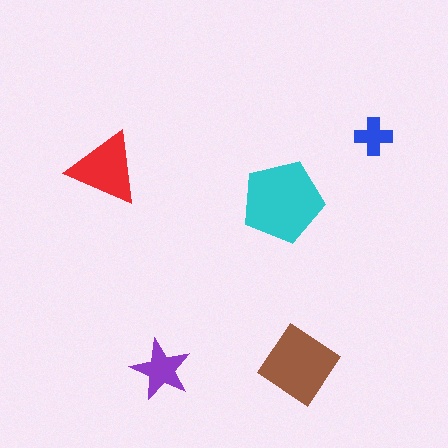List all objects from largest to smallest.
The cyan pentagon, the brown diamond, the red triangle, the purple star, the blue cross.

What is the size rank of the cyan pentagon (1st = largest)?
1st.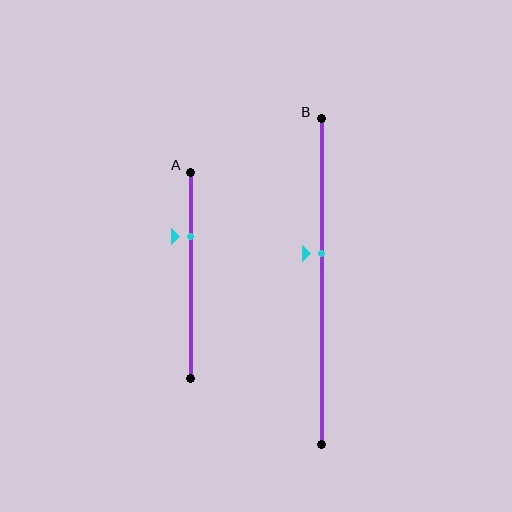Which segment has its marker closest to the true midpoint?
Segment B has its marker closest to the true midpoint.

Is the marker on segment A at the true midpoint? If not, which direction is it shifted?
No, the marker on segment A is shifted upward by about 19% of the segment length.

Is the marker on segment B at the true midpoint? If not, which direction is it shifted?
No, the marker on segment B is shifted upward by about 9% of the segment length.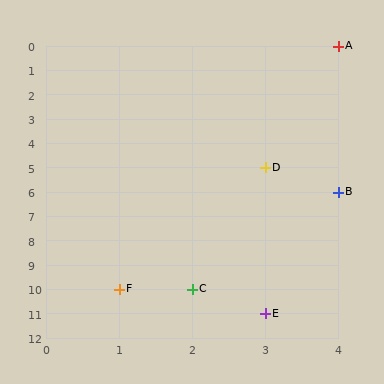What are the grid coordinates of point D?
Point D is at grid coordinates (3, 5).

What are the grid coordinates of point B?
Point B is at grid coordinates (4, 6).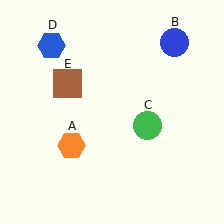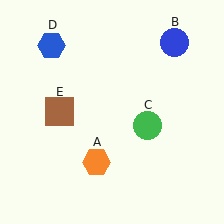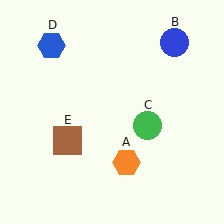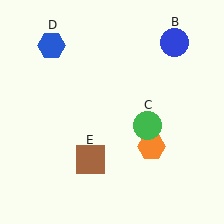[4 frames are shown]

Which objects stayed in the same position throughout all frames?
Blue circle (object B) and green circle (object C) and blue hexagon (object D) remained stationary.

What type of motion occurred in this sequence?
The orange hexagon (object A), brown square (object E) rotated counterclockwise around the center of the scene.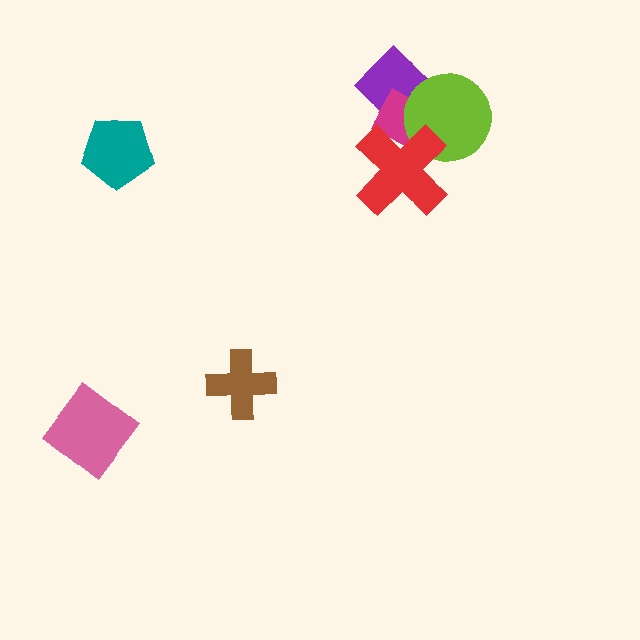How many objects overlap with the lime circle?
3 objects overlap with the lime circle.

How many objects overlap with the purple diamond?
2 objects overlap with the purple diamond.